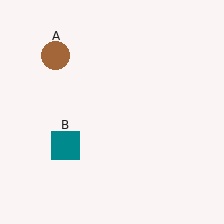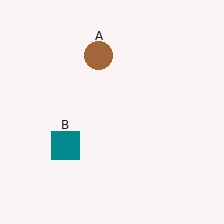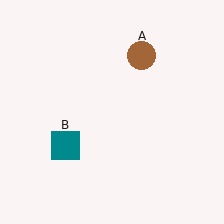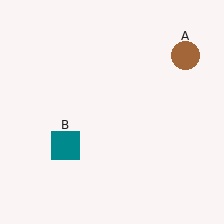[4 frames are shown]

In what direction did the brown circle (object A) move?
The brown circle (object A) moved right.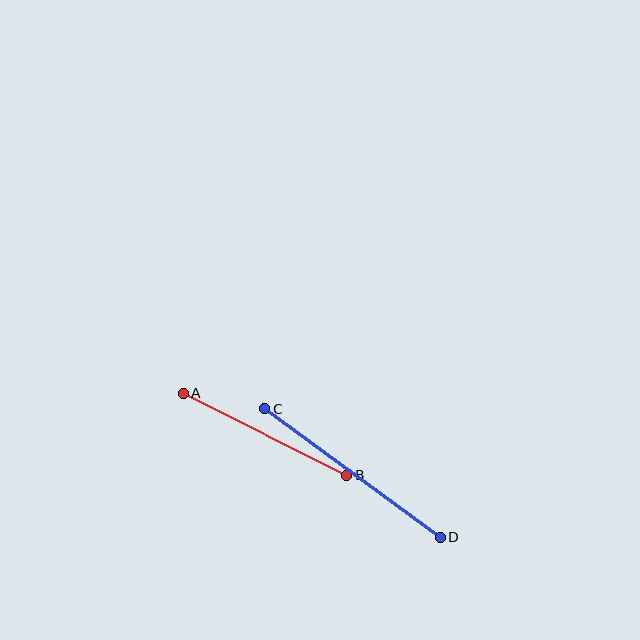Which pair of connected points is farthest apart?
Points C and D are farthest apart.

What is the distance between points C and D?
The distance is approximately 218 pixels.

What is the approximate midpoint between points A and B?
The midpoint is at approximately (265, 434) pixels.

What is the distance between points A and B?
The distance is approximately 183 pixels.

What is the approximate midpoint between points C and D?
The midpoint is at approximately (353, 473) pixels.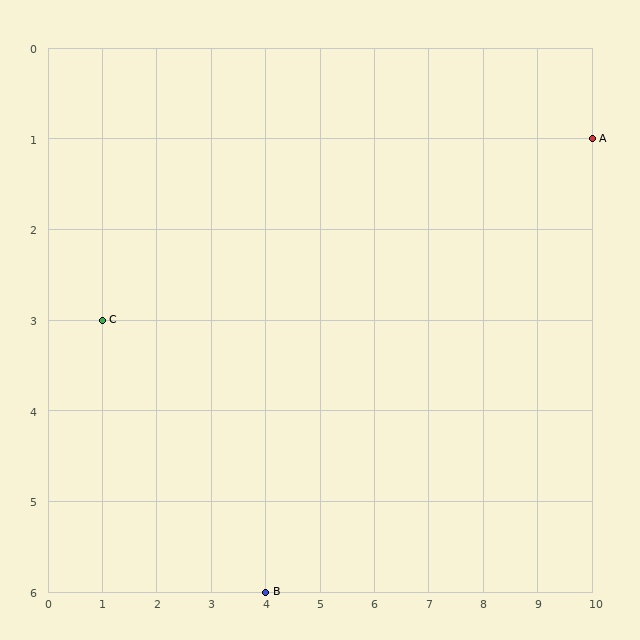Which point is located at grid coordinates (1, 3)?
Point C is at (1, 3).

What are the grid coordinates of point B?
Point B is at grid coordinates (4, 6).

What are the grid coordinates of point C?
Point C is at grid coordinates (1, 3).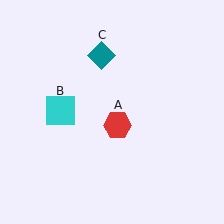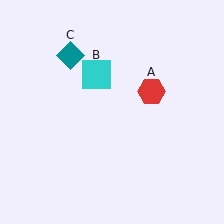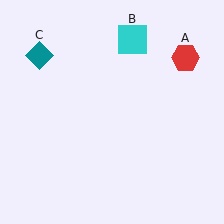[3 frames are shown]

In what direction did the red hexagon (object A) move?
The red hexagon (object A) moved up and to the right.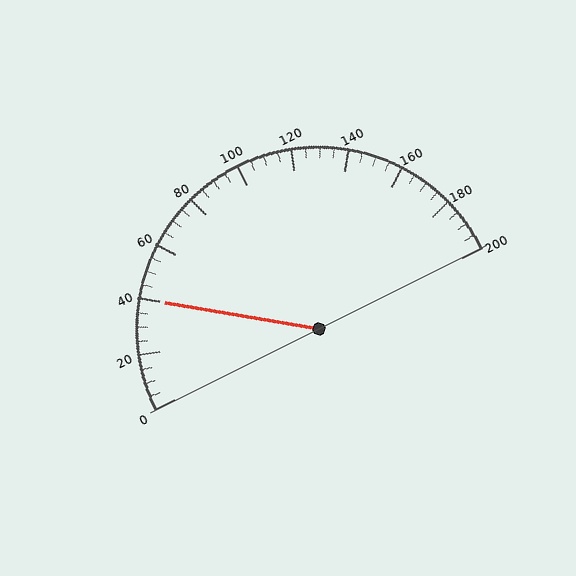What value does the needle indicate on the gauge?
The needle indicates approximately 40.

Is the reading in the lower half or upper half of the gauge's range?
The reading is in the lower half of the range (0 to 200).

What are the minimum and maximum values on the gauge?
The gauge ranges from 0 to 200.